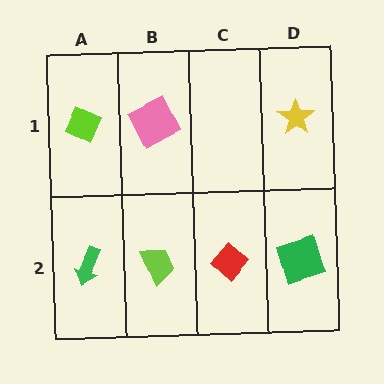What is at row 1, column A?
A lime diamond.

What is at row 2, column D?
A green square.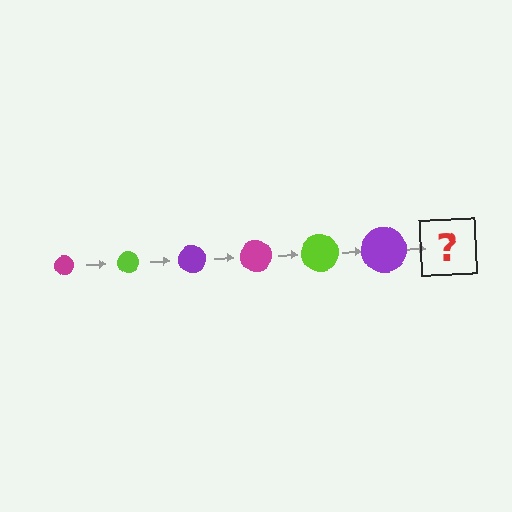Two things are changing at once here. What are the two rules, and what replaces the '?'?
The two rules are that the circle grows larger each step and the color cycles through magenta, lime, and purple. The '?' should be a magenta circle, larger than the previous one.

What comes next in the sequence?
The next element should be a magenta circle, larger than the previous one.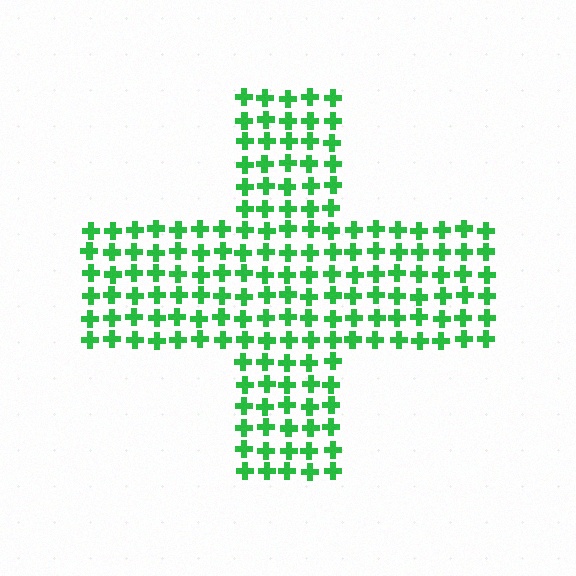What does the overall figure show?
The overall figure shows a cross.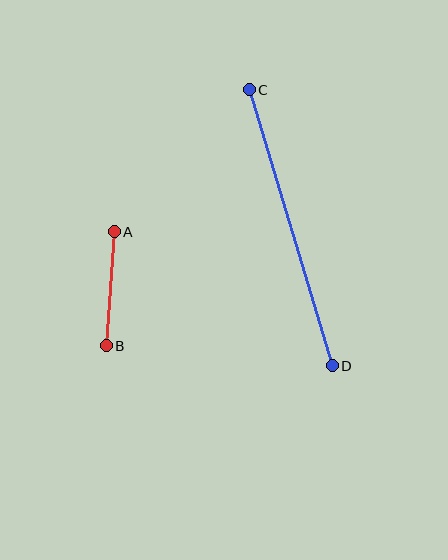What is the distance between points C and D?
The distance is approximately 289 pixels.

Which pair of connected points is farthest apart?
Points C and D are farthest apart.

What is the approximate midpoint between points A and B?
The midpoint is at approximately (110, 289) pixels.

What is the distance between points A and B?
The distance is approximately 115 pixels.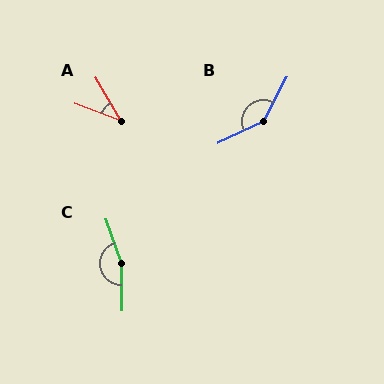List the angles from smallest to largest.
A (39°), B (144°), C (162°).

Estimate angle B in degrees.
Approximately 144 degrees.